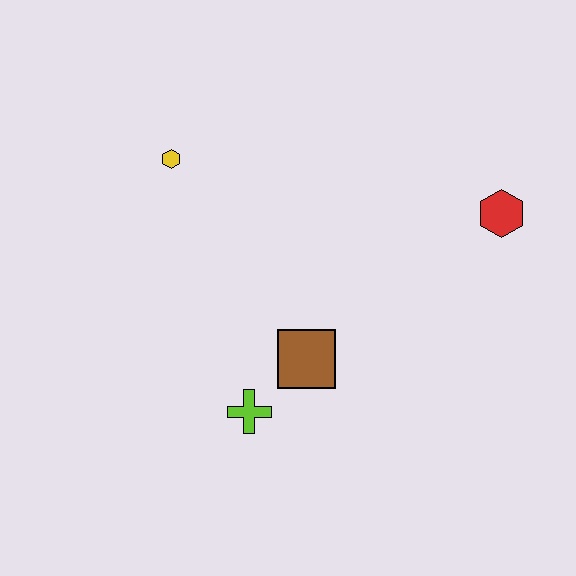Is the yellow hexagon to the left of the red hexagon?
Yes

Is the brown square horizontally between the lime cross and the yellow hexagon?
No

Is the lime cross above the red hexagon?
No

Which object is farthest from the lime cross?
The red hexagon is farthest from the lime cross.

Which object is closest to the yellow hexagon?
The brown square is closest to the yellow hexagon.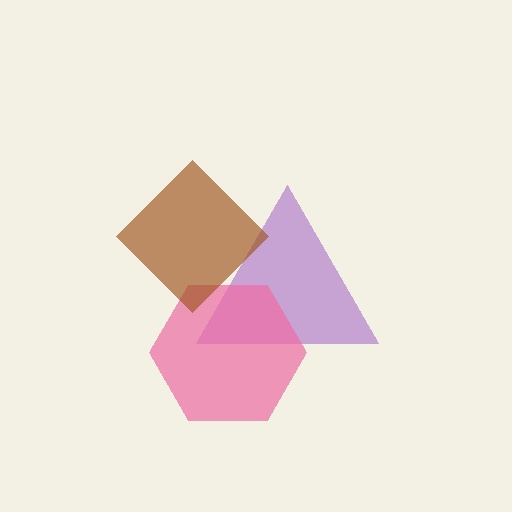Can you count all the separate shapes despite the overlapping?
Yes, there are 3 separate shapes.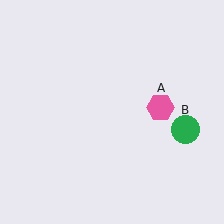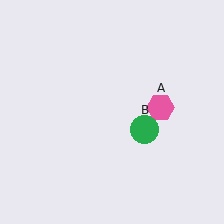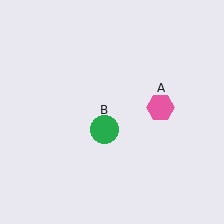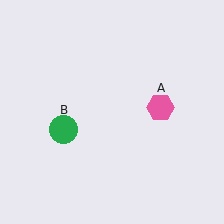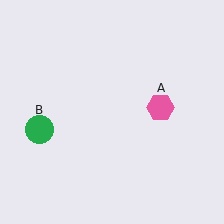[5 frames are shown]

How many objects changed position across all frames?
1 object changed position: green circle (object B).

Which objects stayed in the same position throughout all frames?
Pink hexagon (object A) remained stationary.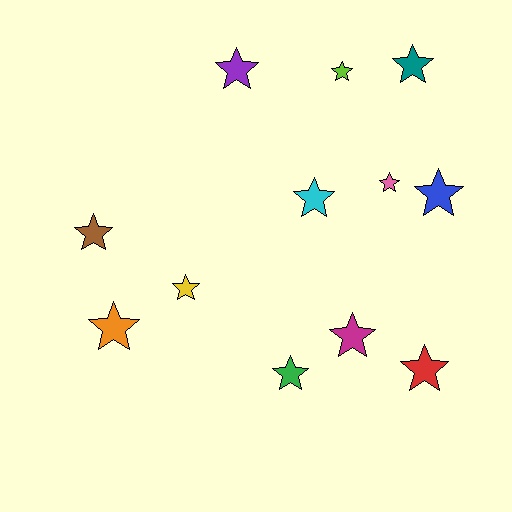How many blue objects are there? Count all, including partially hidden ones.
There is 1 blue object.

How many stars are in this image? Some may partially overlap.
There are 12 stars.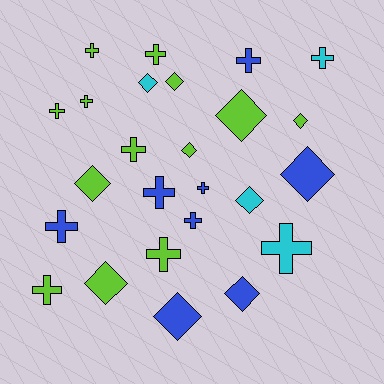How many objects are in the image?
There are 25 objects.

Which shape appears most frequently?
Cross, with 14 objects.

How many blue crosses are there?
There are 5 blue crosses.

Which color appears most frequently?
Lime, with 13 objects.